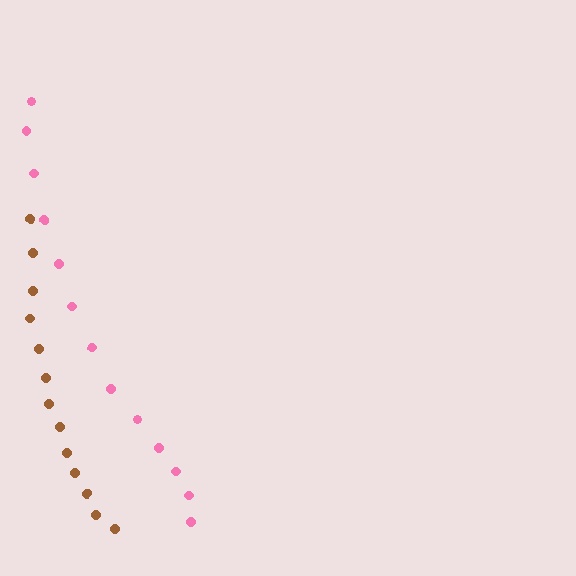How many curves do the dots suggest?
There are 2 distinct paths.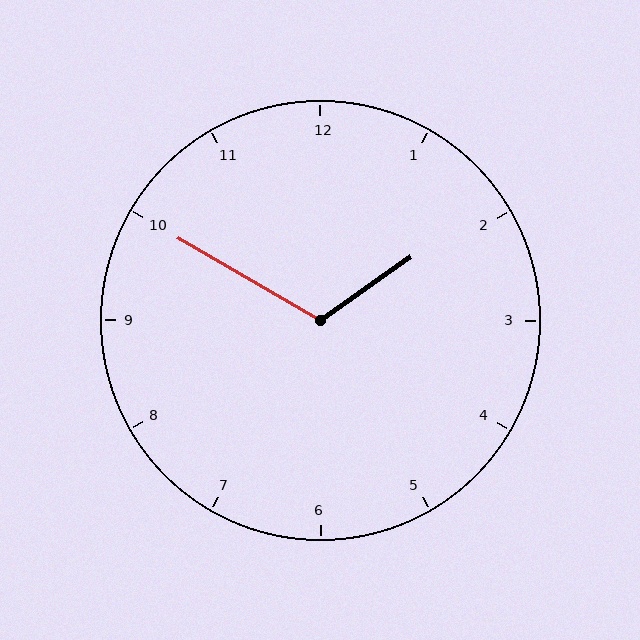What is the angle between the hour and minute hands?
Approximately 115 degrees.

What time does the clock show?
1:50.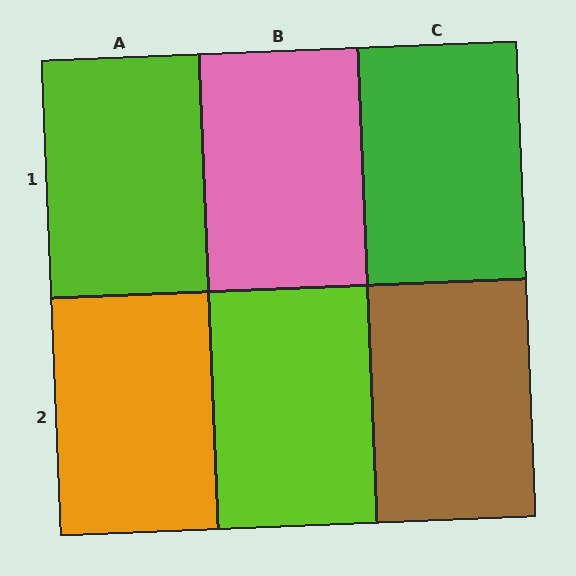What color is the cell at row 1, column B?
Pink.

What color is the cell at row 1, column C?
Green.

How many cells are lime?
2 cells are lime.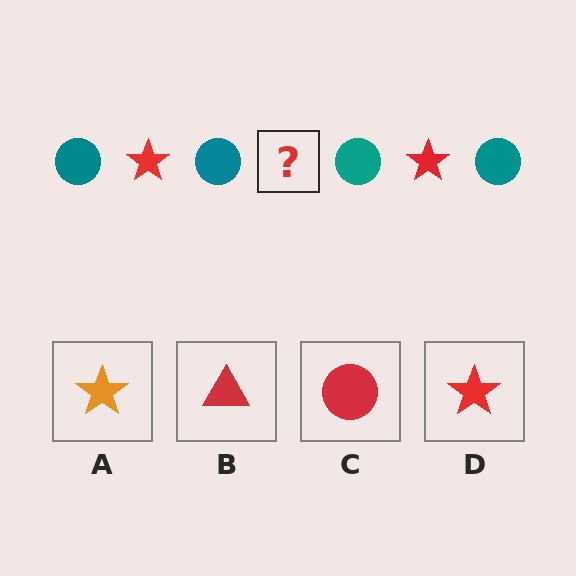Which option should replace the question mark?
Option D.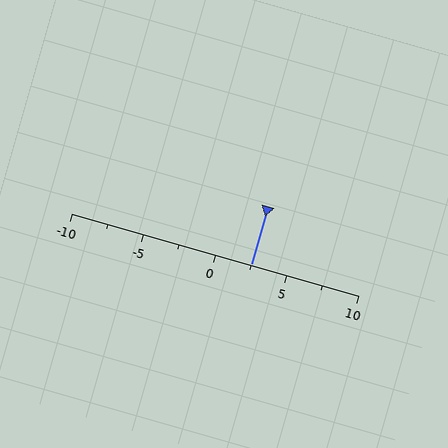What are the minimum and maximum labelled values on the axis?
The axis runs from -10 to 10.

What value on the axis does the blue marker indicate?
The marker indicates approximately 2.5.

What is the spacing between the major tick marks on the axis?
The major ticks are spaced 5 apart.